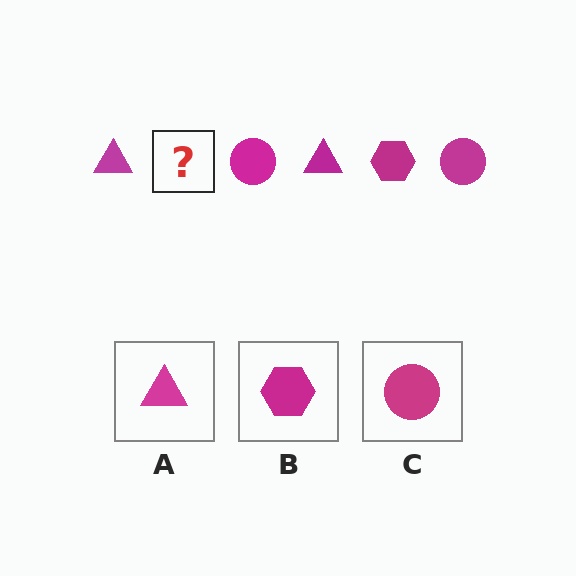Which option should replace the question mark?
Option B.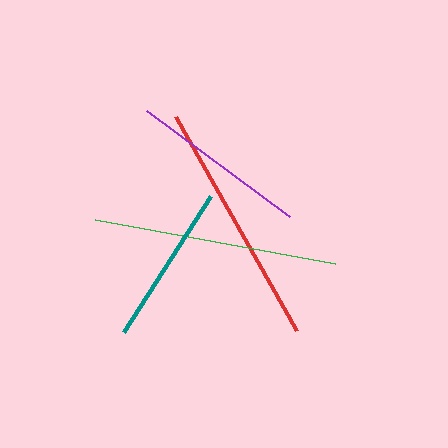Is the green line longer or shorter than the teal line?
The green line is longer than the teal line.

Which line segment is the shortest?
The teal line is the shortest at approximately 161 pixels.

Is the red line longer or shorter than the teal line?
The red line is longer than the teal line.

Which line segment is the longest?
The red line is the longest at approximately 245 pixels.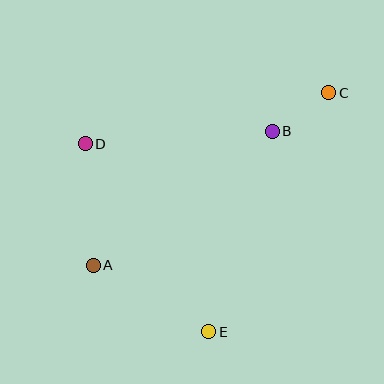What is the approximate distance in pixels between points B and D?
The distance between B and D is approximately 188 pixels.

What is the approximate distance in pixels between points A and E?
The distance between A and E is approximately 133 pixels.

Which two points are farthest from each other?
Points A and C are farthest from each other.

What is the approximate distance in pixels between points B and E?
The distance between B and E is approximately 210 pixels.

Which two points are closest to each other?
Points B and C are closest to each other.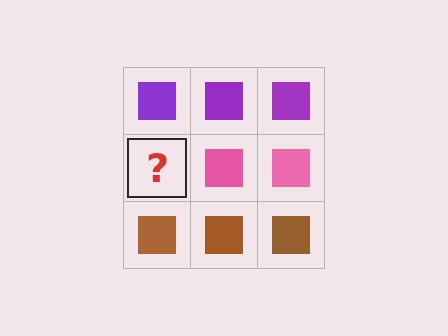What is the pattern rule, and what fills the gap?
The rule is that each row has a consistent color. The gap should be filled with a pink square.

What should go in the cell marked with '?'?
The missing cell should contain a pink square.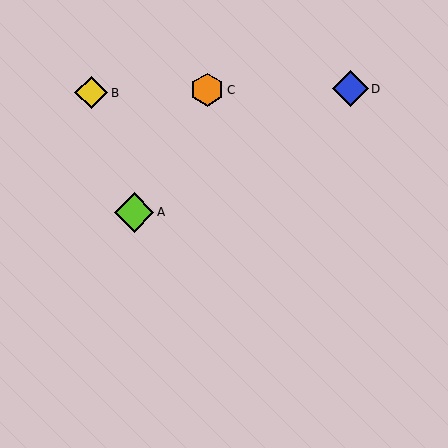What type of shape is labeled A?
Shape A is a lime diamond.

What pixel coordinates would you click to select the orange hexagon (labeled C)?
Click at (207, 90) to select the orange hexagon C.